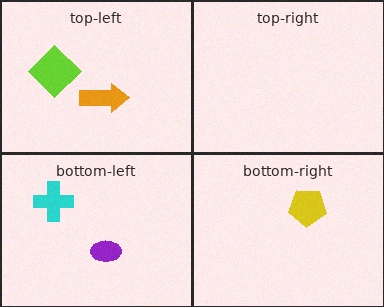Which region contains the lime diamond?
The top-left region.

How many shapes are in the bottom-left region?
2.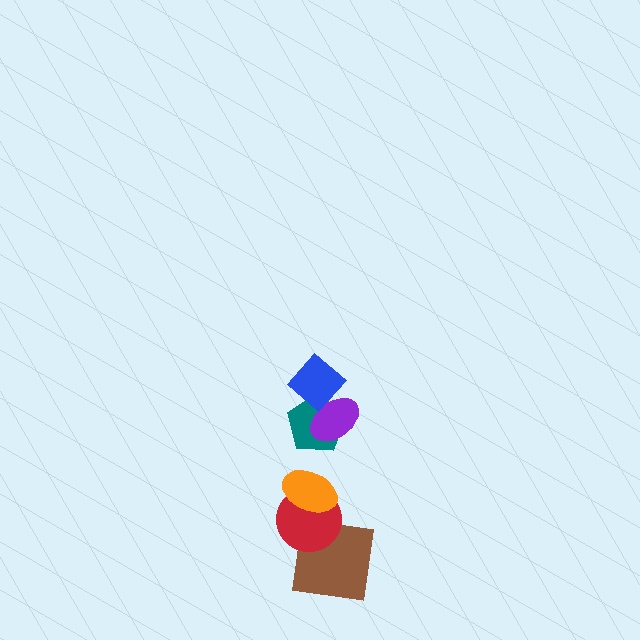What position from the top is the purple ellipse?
The purple ellipse is 2nd from the top.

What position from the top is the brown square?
The brown square is 6th from the top.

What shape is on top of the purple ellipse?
The blue diamond is on top of the purple ellipse.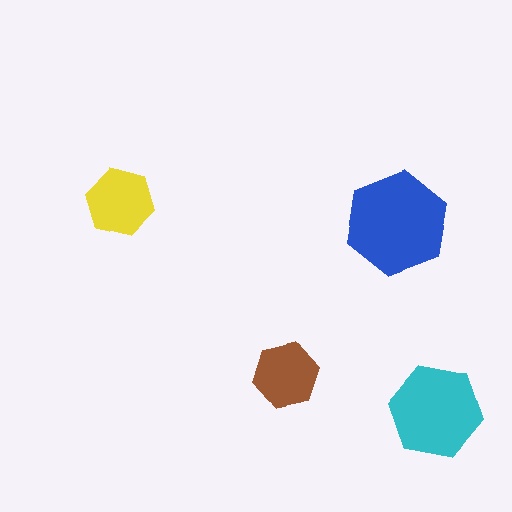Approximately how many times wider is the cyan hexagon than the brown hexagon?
About 1.5 times wider.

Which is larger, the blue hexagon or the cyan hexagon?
The blue one.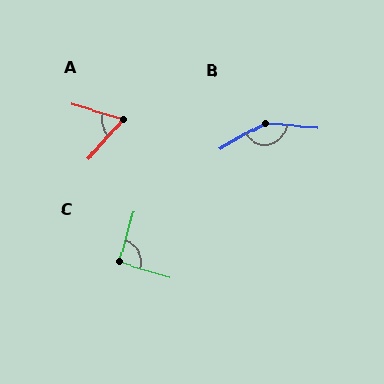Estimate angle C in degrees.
Approximately 91 degrees.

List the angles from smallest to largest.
A (65°), C (91°), B (145°).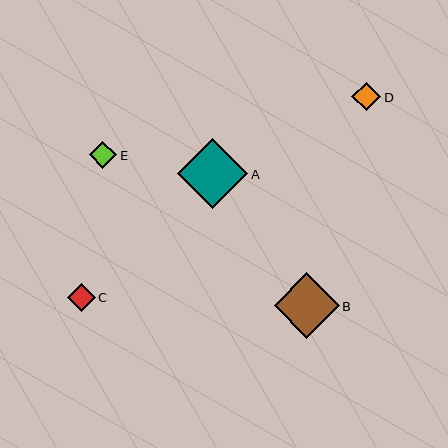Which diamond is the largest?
Diamond A is the largest with a size of approximately 70 pixels.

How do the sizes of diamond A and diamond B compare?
Diamond A and diamond B are approximately the same size.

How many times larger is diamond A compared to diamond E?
Diamond A is approximately 2.5 times the size of diamond E.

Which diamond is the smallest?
Diamond E is the smallest with a size of approximately 28 pixels.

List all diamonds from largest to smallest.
From largest to smallest: A, B, D, C, E.